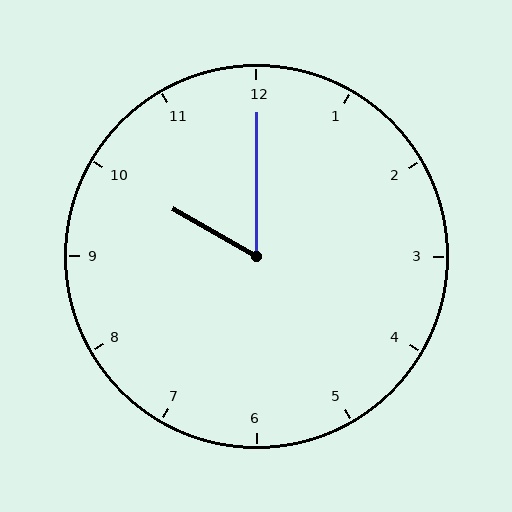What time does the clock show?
10:00.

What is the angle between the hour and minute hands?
Approximately 60 degrees.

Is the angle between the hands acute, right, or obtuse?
It is acute.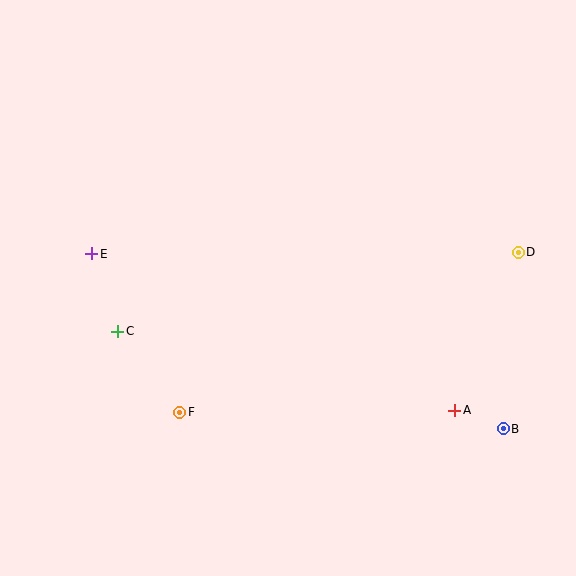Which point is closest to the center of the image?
Point F at (180, 412) is closest to the center.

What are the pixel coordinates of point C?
Point C is at (118, 331).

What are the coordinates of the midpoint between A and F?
The midpoint between A and F is at (317, 411).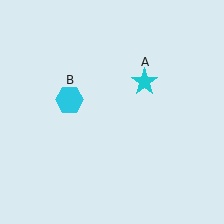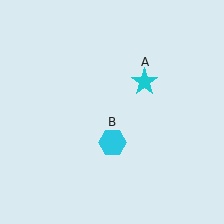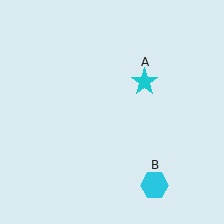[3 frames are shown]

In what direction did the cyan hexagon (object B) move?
The cyan hexagon (object B) moved down and to the right.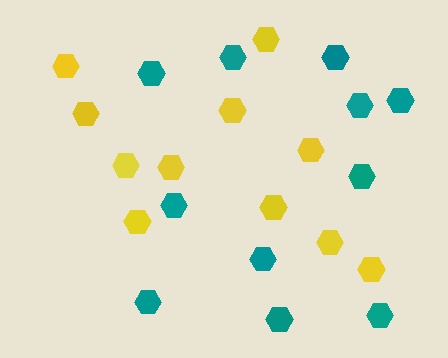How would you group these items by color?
There are 2 groups: one group of teal hexagons (11) and one group of yellow hexagons (11).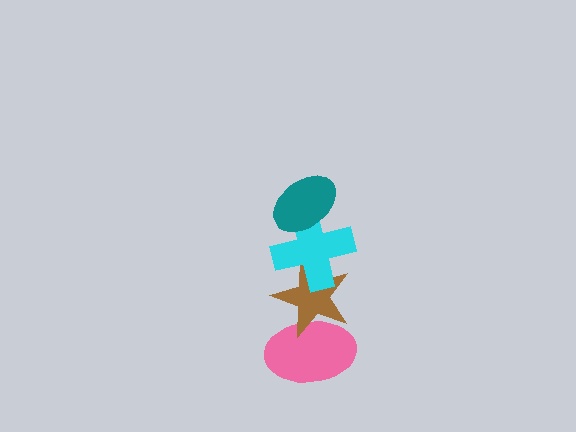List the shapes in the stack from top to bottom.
From top to bottom: the teal ellipse, the cyan cross, the brown star, the pink ellipse.